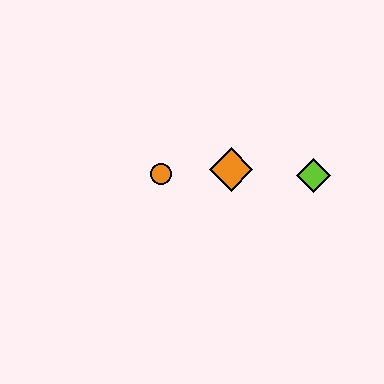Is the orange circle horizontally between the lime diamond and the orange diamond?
No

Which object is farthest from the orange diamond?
The lime diamond is farthest from the orange diamond.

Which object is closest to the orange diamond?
The orange circle is closest to the orange diamond.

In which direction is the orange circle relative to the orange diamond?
The orange circle is to the left of the orange diamond.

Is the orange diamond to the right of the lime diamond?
No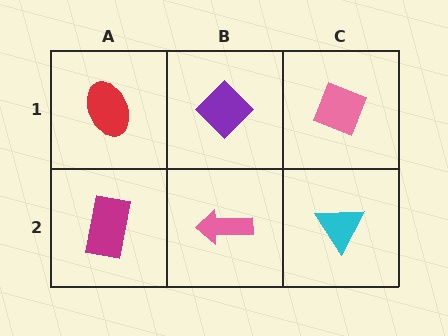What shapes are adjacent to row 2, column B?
A purple diamond (row 1, column B), a magenta rectangle (row 2, column A), a cyan triangle (row 2, column C).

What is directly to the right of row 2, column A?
A pink arrow.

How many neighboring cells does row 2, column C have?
2.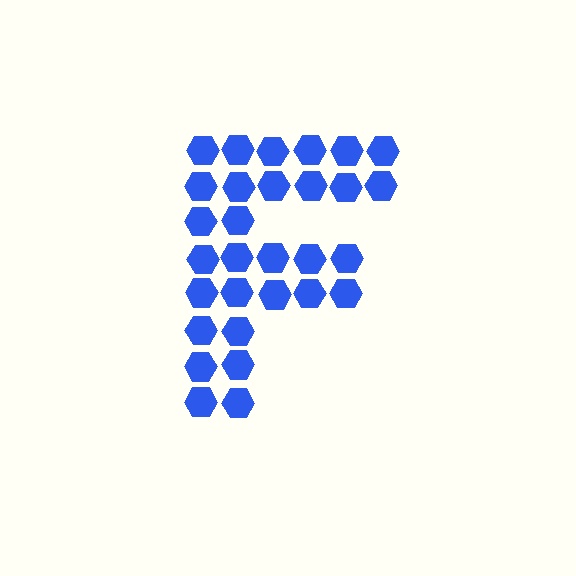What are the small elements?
The small elements are hexagons.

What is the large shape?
The large shape is the letter F.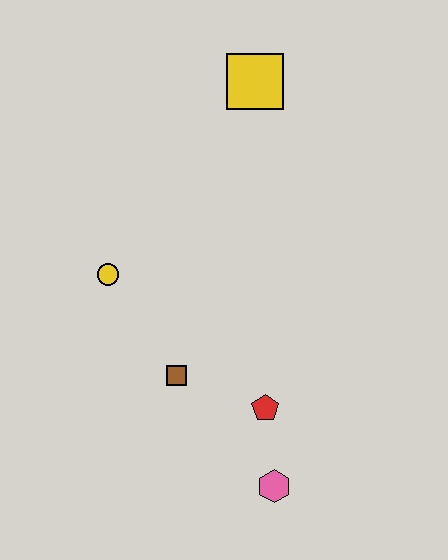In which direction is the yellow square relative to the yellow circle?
The yellow square is above the yellow circle.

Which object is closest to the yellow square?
The yellow circle is closest to the yellow square.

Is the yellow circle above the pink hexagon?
Yes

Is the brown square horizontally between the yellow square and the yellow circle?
Yes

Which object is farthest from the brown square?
The yellow square is farthest from the brown square.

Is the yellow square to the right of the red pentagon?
No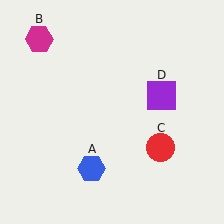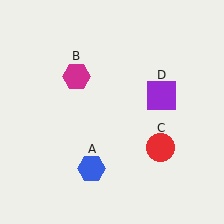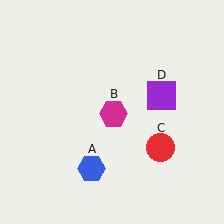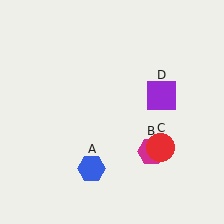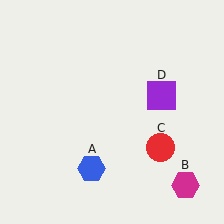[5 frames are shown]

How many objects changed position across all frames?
1 object changed position: magenta hexagon (object B).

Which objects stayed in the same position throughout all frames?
Blue hexagon (object A) and red circle (object C) and purple square (object D) remained stationary.